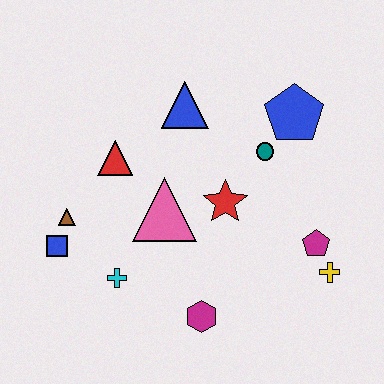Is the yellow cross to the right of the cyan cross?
Yes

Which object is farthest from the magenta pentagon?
The blue square is farthest from the magenta pentagon.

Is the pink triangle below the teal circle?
Yes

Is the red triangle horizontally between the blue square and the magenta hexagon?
Yes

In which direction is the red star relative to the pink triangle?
The red star is to the right of the pink triangle.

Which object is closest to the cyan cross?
The blue square is closest to the cyan cross.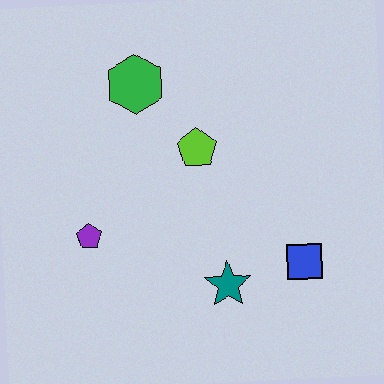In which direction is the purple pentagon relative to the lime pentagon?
The purple pentagon is to the left of the lime pentagon.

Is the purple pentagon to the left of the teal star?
Yes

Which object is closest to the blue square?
The teal star is closest to the blue square.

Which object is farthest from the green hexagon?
The blue square is farthest from the green hexagon.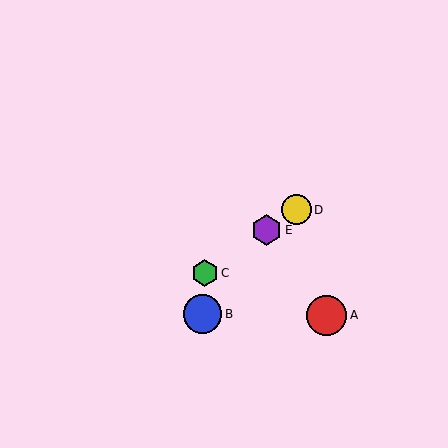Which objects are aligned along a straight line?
Objects C, D, E are aligned along a straight line.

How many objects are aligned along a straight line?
3 objects (C, D, E) are aligned along a straight line.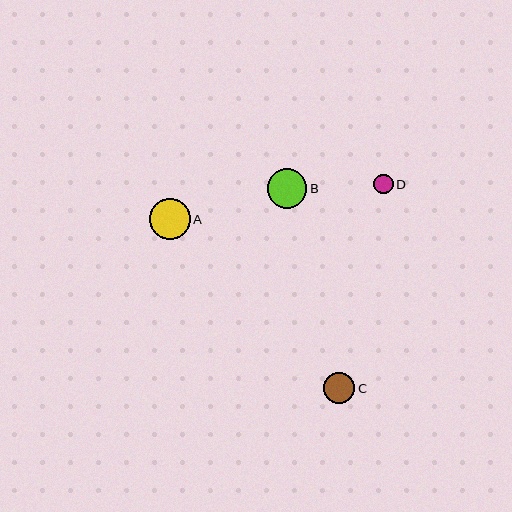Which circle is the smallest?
Circle D is the smallest with a size of approximately 20 pixels.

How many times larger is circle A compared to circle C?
Circle A is approximately 1.3 times the size of circle C.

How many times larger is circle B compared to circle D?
Circle B is approximately 2.0 times the size of circle D.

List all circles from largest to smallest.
From largest to smallest: A, B, C, D.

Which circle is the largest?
Circle A is the largest with a size of approximately 41 pixels.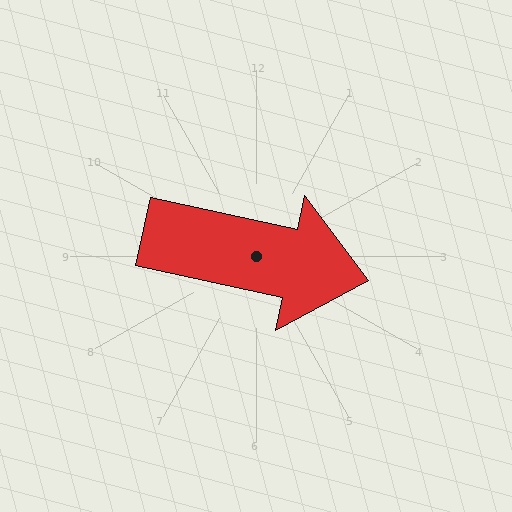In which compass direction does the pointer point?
East.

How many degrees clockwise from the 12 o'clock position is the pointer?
Approximately 102 degrees.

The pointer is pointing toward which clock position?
Roughly 3 o'clock.